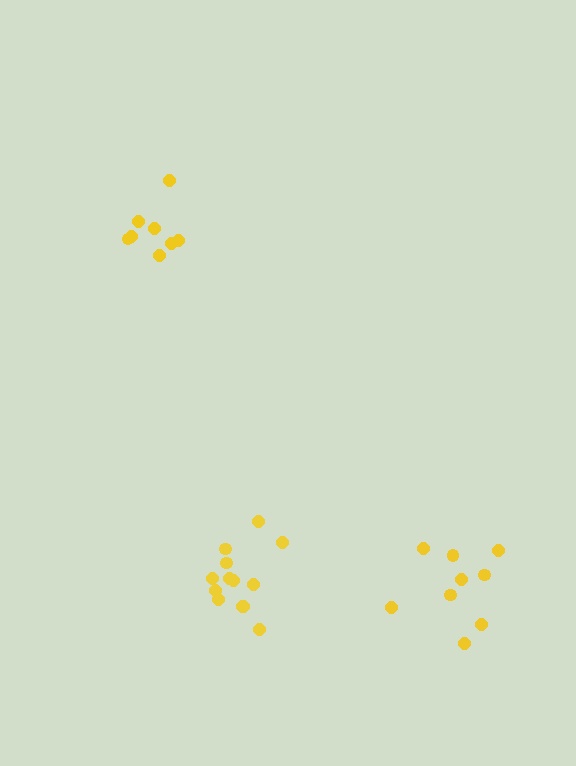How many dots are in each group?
Group 1: 8 dots, Group 2: 9 dots, Group 3: 13 dots (30 total).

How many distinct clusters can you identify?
There are 3 distinct clusters.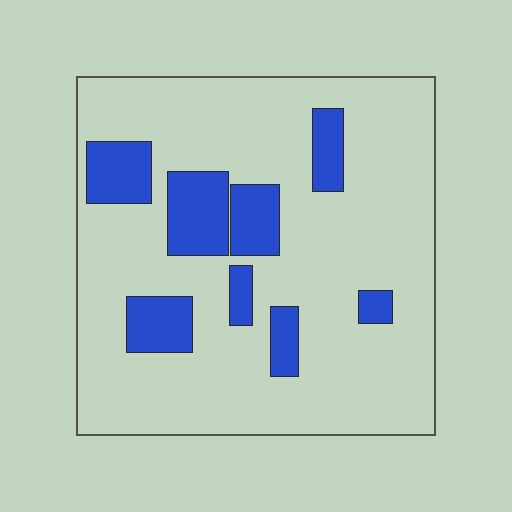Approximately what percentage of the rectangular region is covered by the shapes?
Approximately 20%.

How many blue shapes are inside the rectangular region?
8.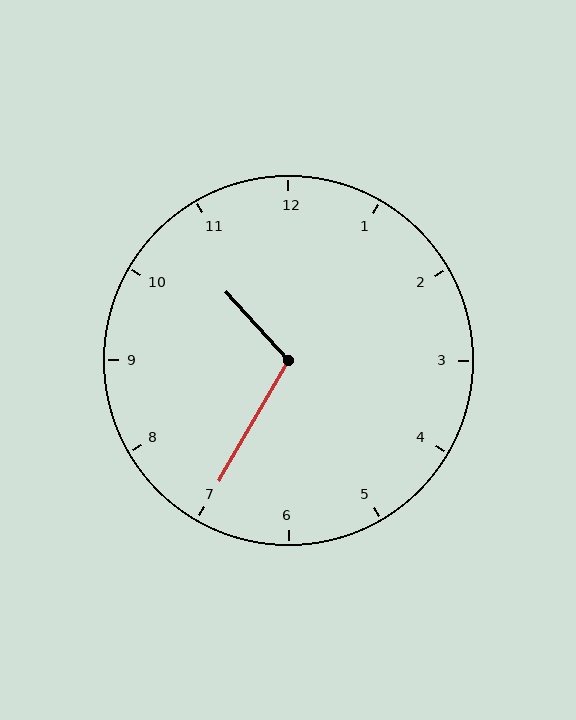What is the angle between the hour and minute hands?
Approximately 108 degrees.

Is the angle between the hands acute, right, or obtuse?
It is obtuse.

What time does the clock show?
10:35.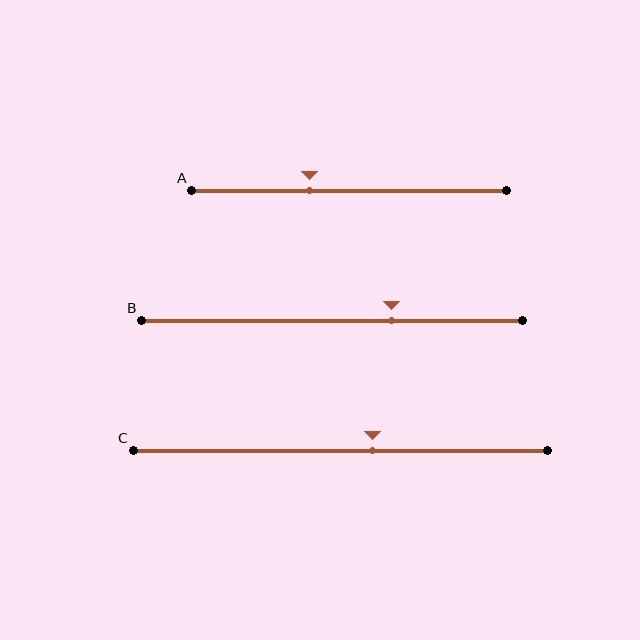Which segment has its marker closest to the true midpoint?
Segment C has its marker closest to the true midpoint.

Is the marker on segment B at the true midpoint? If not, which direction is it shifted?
No, the marker on segment B is shifted to the right by about 16% of the segment length.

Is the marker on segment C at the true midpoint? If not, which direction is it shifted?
No, the marker on segment C is shifted to the right by about 8% of the segment length.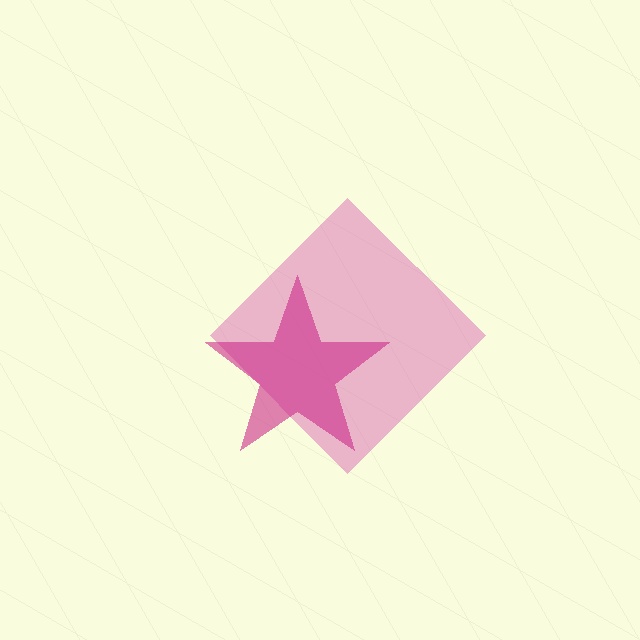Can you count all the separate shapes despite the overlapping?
Yes, there are 2 separate shapes.